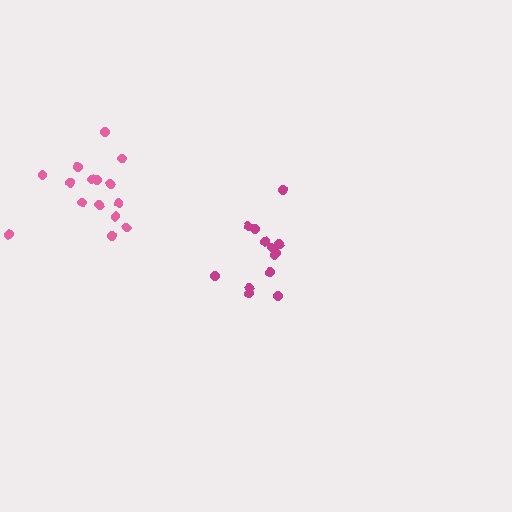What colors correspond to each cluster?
The clusters are colored: magenta, pink.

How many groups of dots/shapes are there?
There are 2 groups.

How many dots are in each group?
Group 1: 13 dots, Group 2: 15 dots (28 total).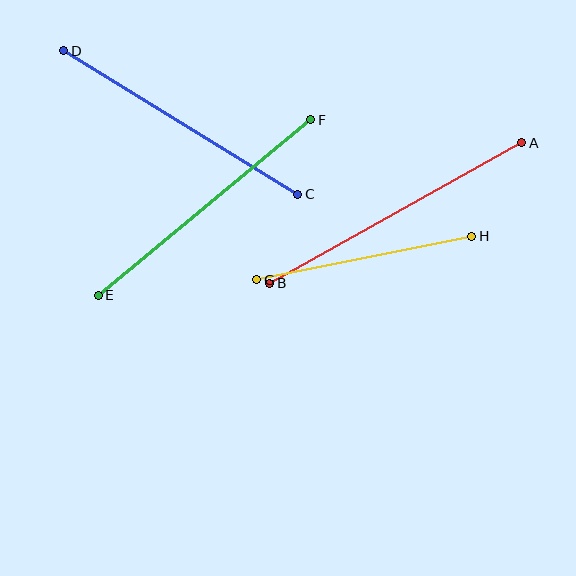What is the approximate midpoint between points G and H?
The midpoint is at approximately (364, 258) pixels.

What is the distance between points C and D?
The distance is approximately 275 pixels.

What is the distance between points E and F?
The distance is approximately 275 pixels.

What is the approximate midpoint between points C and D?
The midpoint is at approximately (181, 123) pixels.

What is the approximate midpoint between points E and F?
The midpoint is at approximately (205, 208) pixels.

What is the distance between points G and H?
The distance is approximately 220 pixels.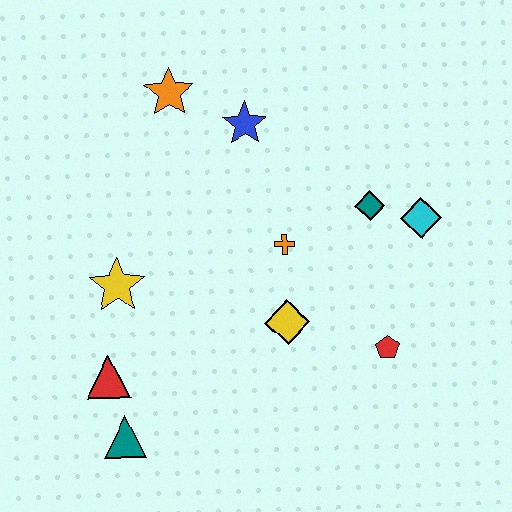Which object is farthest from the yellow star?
The cyan diamond is farthest from the yellow star.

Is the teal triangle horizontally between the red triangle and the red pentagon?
Yes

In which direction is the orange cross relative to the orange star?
The orange cross is below the orange star.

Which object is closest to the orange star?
The blue star is closest to the orange star.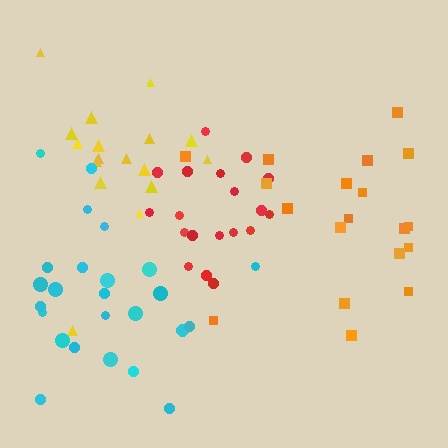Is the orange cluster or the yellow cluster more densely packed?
Yellow.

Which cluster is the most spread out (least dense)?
Orange.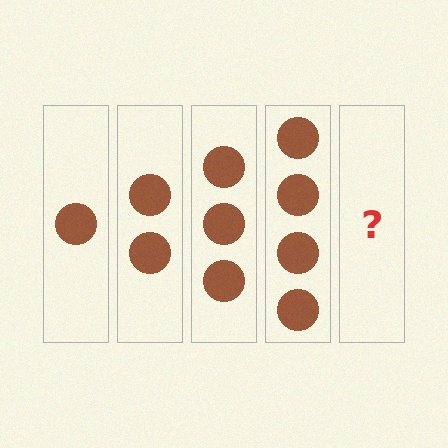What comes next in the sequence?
The next element should be 5 circles.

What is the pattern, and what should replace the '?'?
The pattern is that each step adds one more circle. The '?' should be 5 circles.